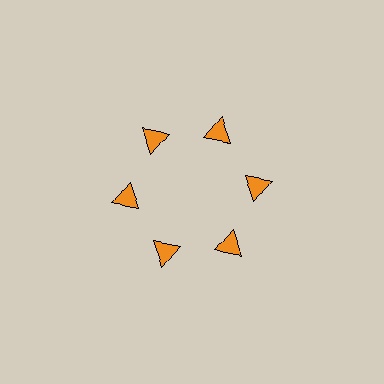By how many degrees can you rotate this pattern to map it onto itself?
The pattern maps onto itself every 60 degrees of rotation.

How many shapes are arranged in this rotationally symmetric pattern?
There are 6 shapes, arranged in 6 groups of 1.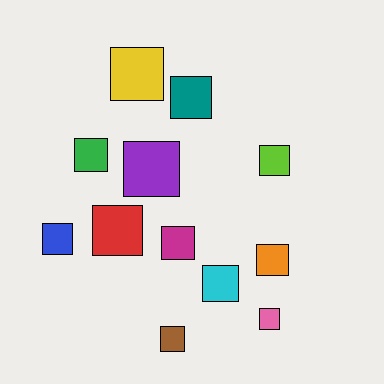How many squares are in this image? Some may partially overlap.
There are 12 squares.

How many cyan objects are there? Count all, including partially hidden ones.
There is 1 cyan object.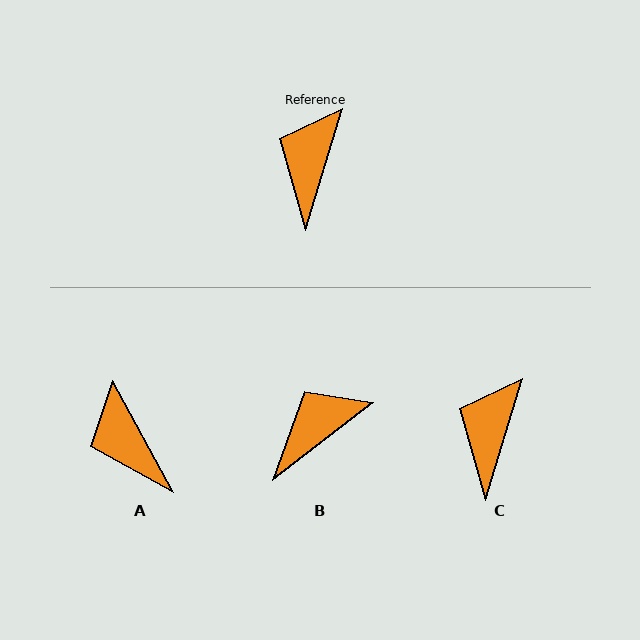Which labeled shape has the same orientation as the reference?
C.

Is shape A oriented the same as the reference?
No, it is off by about 46 degrees.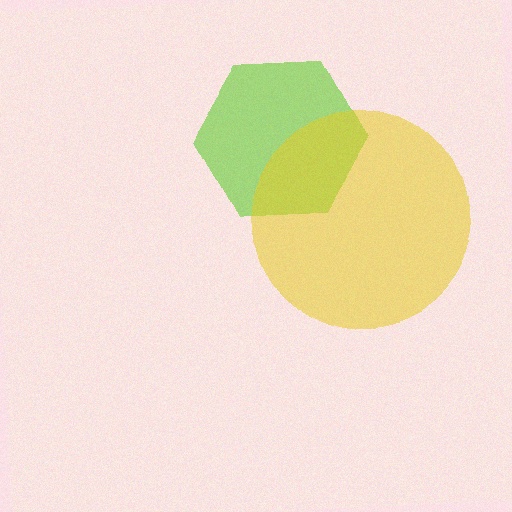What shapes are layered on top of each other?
The layered shapes are: a lime hexagon, a yellow circle.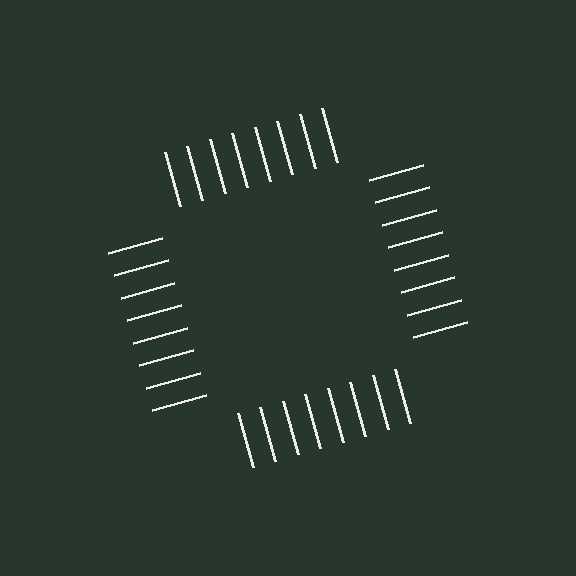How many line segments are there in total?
32 — 8 along each of the 4 edges.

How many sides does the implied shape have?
4 sides — the line-ends trace a square.